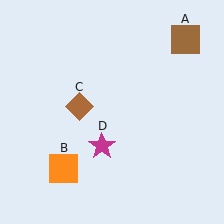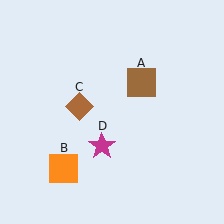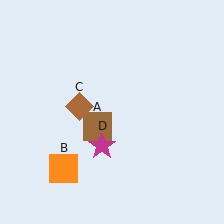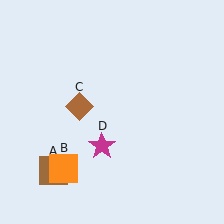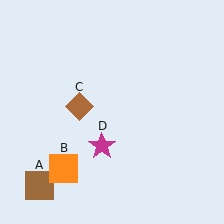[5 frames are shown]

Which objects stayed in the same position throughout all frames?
Orange square (object B) and brown diamond (object C) and magenta star (object D) remained stationary.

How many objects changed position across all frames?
1 object changed position: brown square (object A).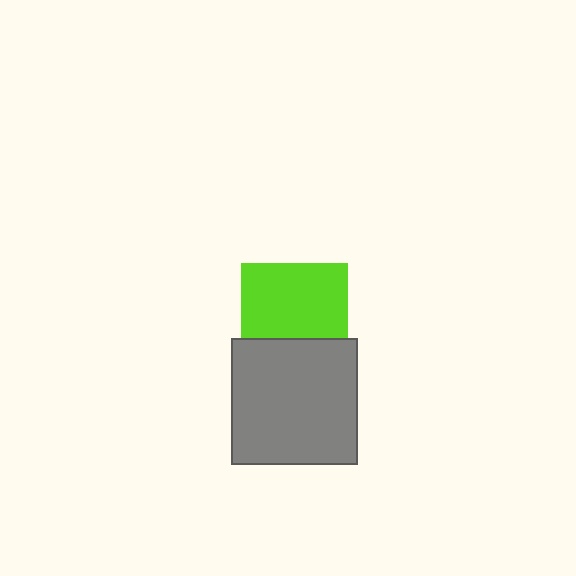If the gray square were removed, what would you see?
You would see the complete lime square.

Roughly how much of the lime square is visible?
Most of it is visible (roughly 70%).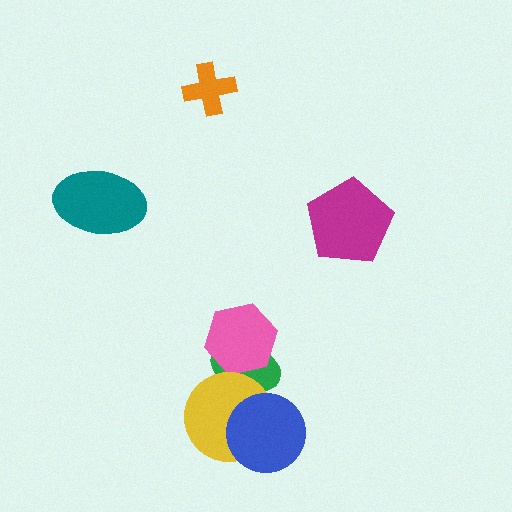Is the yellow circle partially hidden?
Yes, it is partially covered by another shape.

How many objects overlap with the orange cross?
0 objects overlap with the orange cross.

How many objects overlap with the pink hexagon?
1 object overlaps with the pink hexagon.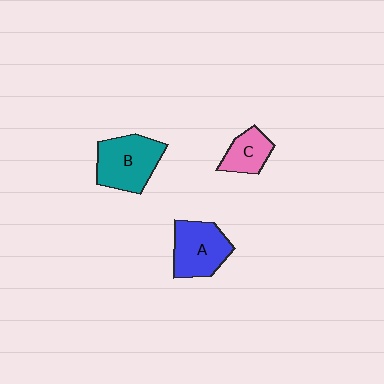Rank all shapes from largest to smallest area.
From largest to smallest: B (teal), A (blue), C (pink).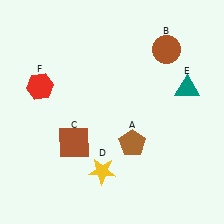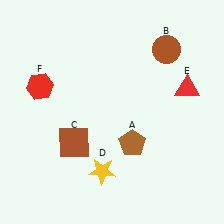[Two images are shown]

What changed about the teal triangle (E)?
In Image 1, E is teal. In Image 2, it changed to red.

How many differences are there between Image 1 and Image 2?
There is 1 difference between the two images.